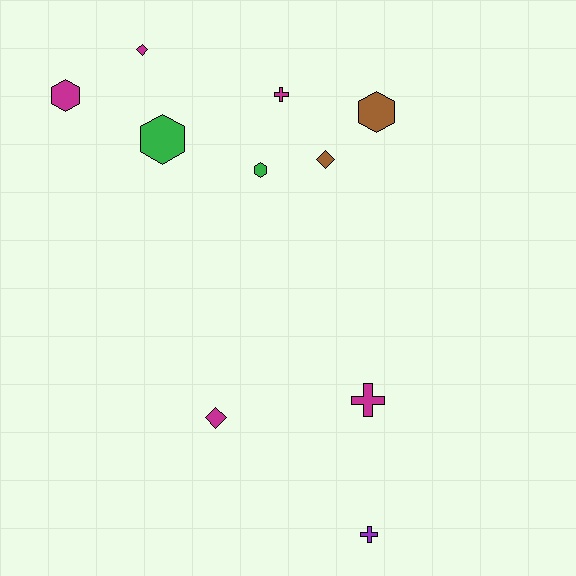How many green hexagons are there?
There are 2 green hexagons.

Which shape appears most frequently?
Hexagon, with 4 objects.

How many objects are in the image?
There are 10 objects.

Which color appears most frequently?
Magenta, with 5 objects.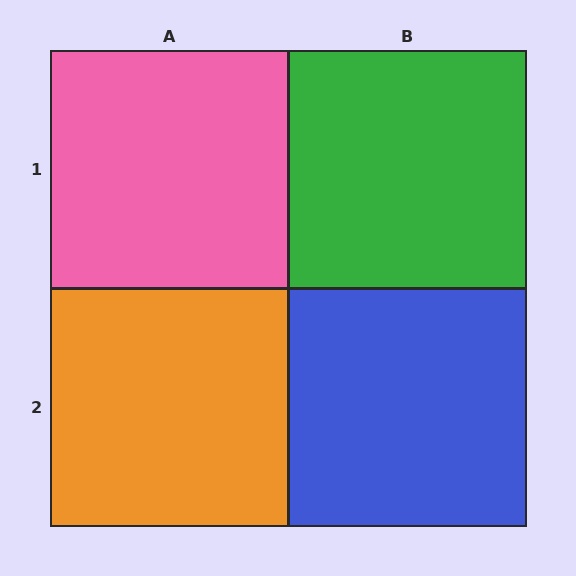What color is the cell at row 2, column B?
Blue.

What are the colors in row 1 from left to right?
Pink, green.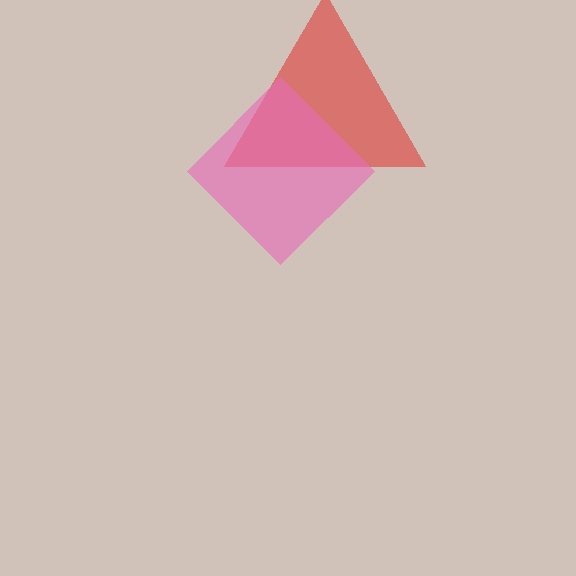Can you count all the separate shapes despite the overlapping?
Yes, there are 2 separate shapes.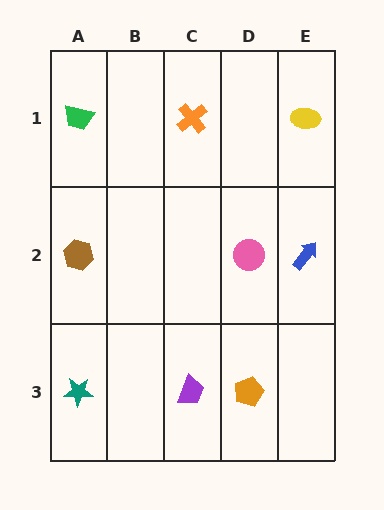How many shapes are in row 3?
3 shapes.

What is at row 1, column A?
A green trapezoid.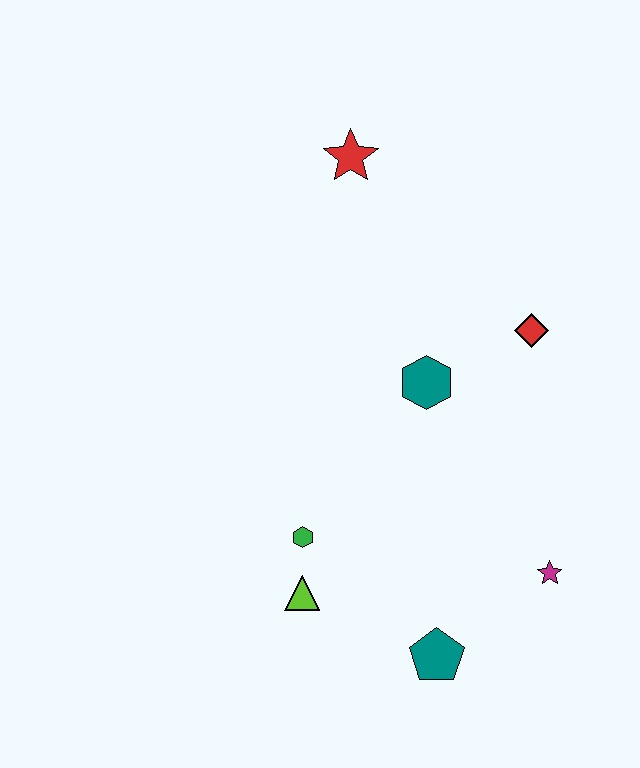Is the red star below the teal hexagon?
No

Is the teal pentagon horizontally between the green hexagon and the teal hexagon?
No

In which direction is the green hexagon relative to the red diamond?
The green hexagon is to the left of the red diamond.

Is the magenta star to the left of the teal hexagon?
No